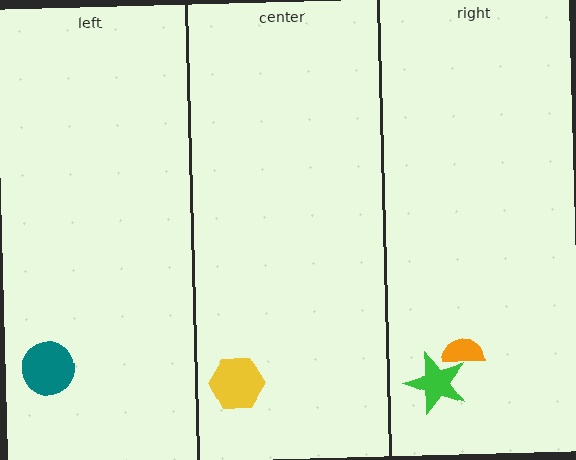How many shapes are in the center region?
1.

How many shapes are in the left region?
1.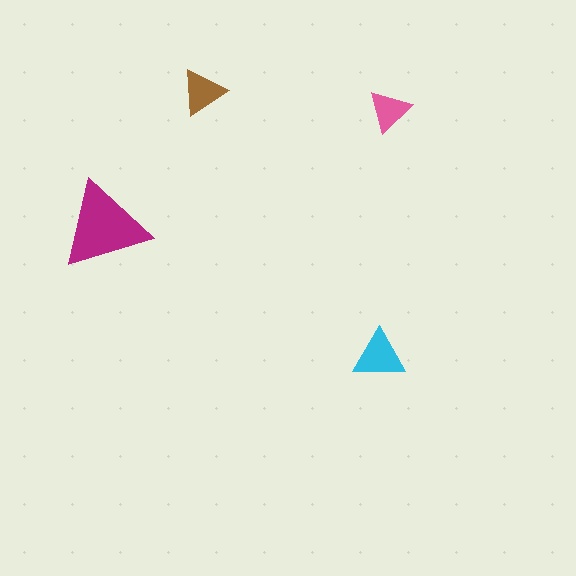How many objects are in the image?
There are 4 objects in the image.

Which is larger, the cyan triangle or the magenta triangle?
The magenta one.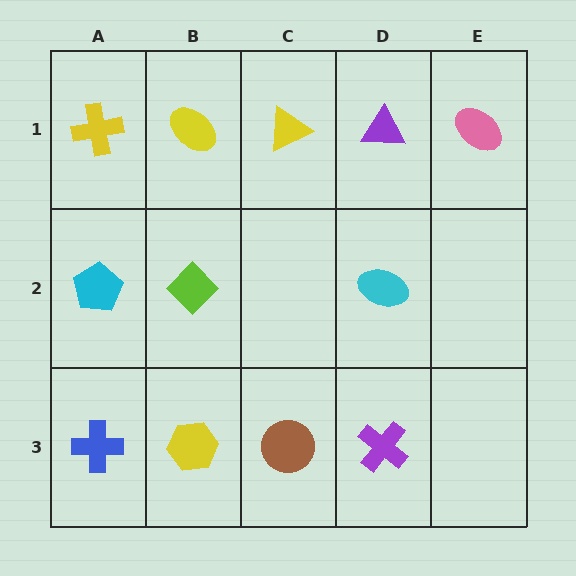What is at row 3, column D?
A purple cross.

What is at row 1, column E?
A pink ellipse.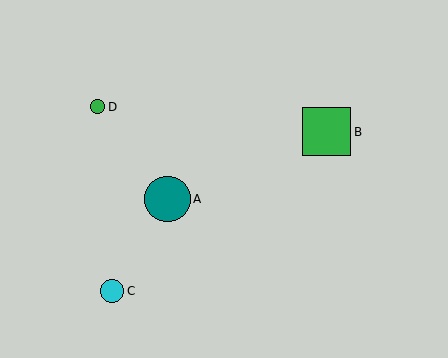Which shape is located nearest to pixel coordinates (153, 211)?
The teal circle (labeled A) at (168, 199) is nearest to that location.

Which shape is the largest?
The green square (labeled B) is the largest.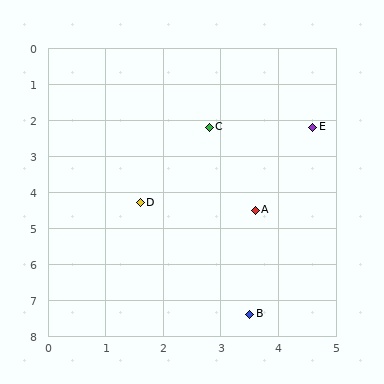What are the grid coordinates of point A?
Point A is at approximately (3.6, 4.5).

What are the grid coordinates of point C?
Point C is at approximately (2.8, 2.2).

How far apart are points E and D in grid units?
Points E and D are about 3.7 grid units apart.